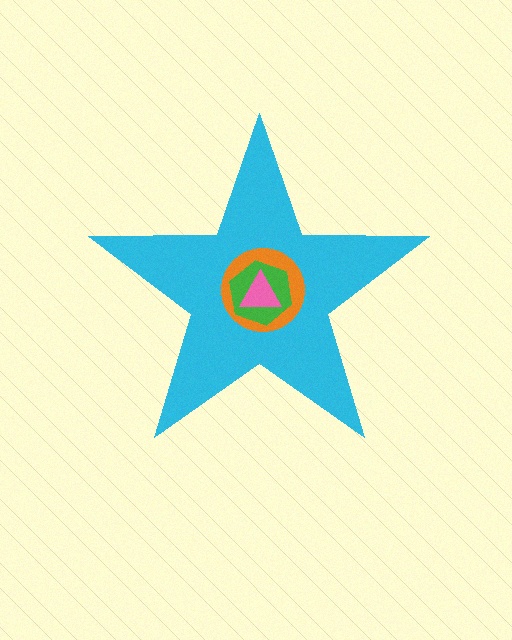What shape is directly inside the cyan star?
The orange circle.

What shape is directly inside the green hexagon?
The pink triangle.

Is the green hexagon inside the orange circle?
Yes.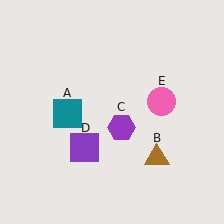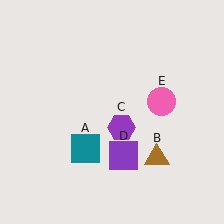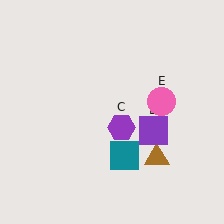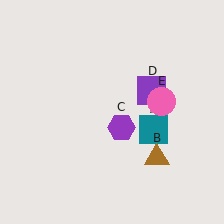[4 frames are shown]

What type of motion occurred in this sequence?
The teal square (object A), purple square (object D) rotated counterclockwise around the center of the scene.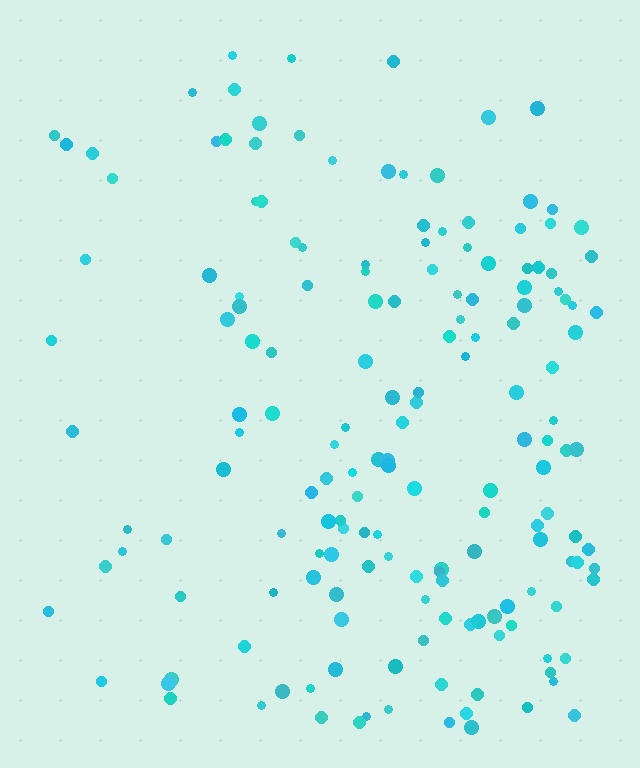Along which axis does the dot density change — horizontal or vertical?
Horizontal.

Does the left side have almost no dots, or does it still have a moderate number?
Still a moderate number, just noticeably fewer than the right.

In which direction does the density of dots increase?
From left to right, with the right side densest.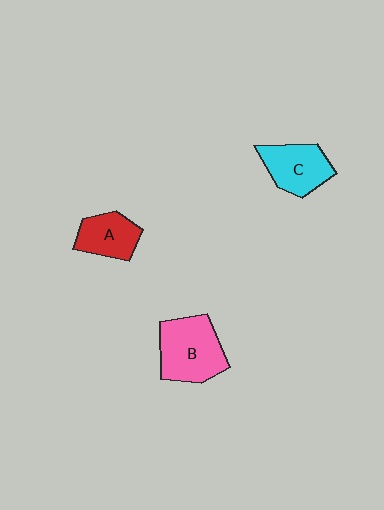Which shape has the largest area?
Shape B (pink).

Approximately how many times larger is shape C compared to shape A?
Approximately 1.2 times.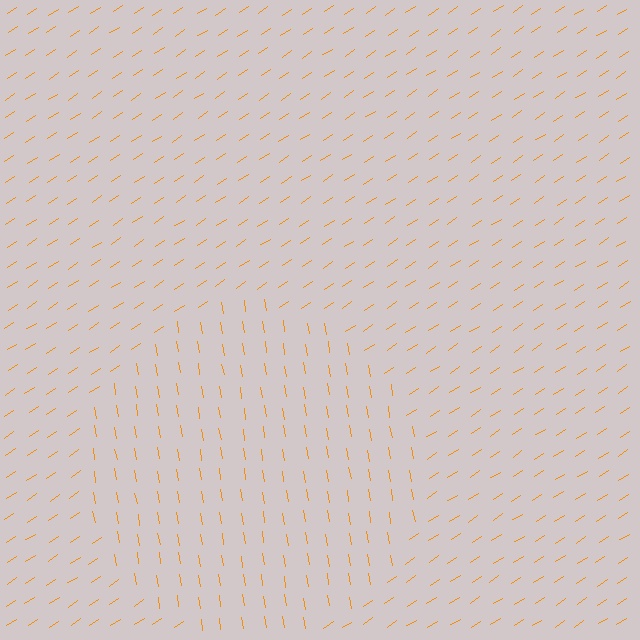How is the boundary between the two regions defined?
The boundary is defined purely by a change in line orientation (approximately 66 degrees difference). All lines are the same color and thickness.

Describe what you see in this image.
The image is filled with small orange line segments. A circle region in the image has lines oriented differently from the surrounding lines, creating a visible texture boundary.